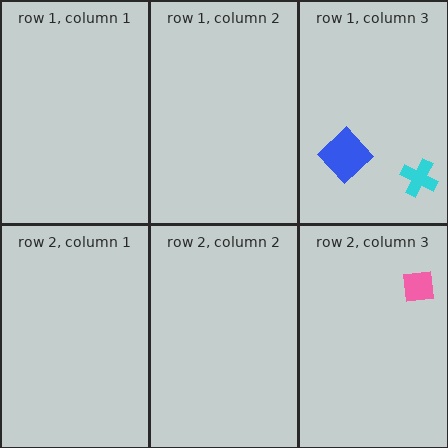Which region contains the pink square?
The row 2, column 3 region.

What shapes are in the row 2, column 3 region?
The pink square.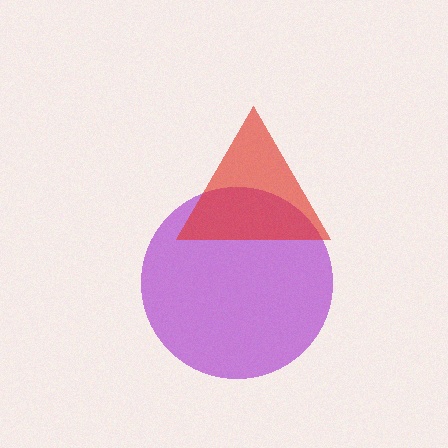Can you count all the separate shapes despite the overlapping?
Yes, there are 2 separate shapes.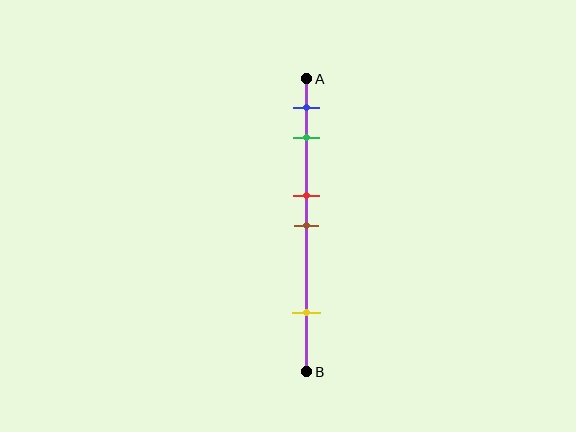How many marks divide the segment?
There are 5 marks dividing the segment.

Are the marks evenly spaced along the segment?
No, the marks are not evenly spaced.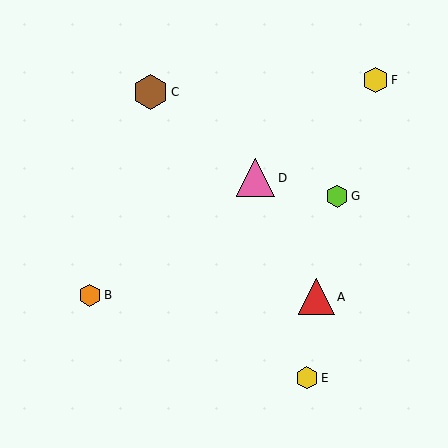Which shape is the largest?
The pink triangle (labeled D) is the largest.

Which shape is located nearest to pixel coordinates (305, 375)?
The yellow hexagon (labeled E) at (307, 378) is nearest to that location.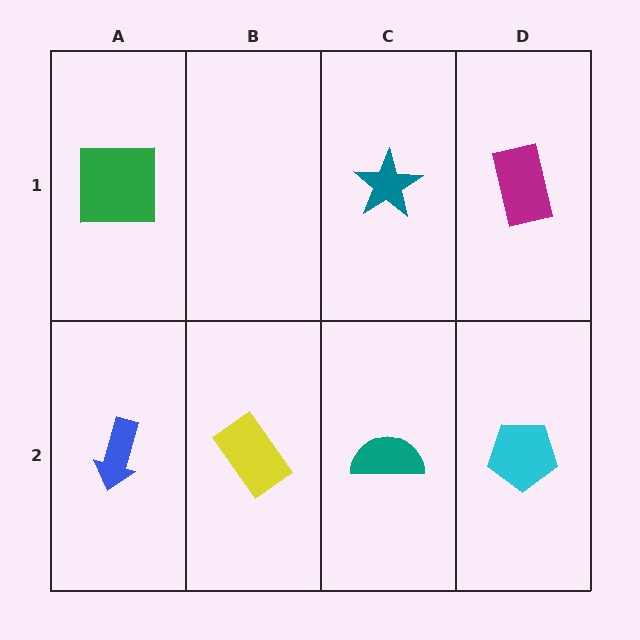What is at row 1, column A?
A green square.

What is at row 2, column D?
A cyan pentagon.